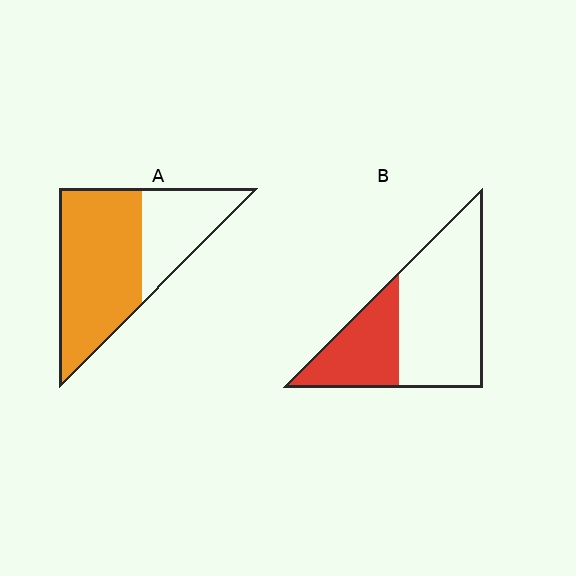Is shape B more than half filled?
No.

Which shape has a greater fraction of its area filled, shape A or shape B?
Shape A.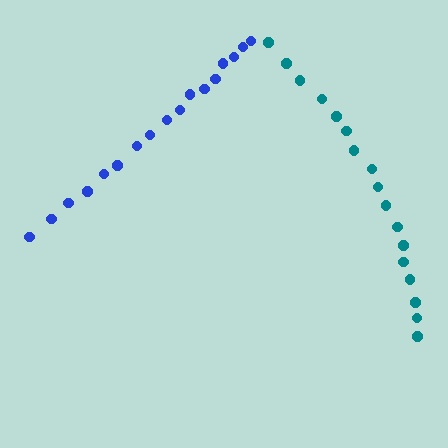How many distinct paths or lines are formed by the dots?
There are 2 distinct paths.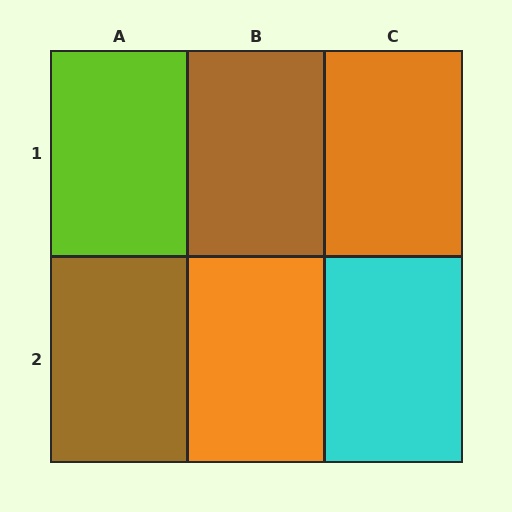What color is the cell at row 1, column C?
Orange.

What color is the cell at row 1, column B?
Brown.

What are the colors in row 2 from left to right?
Brown, orange, cyan.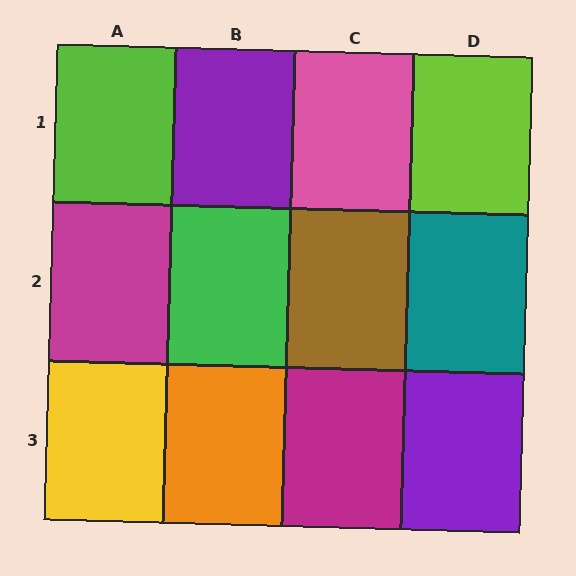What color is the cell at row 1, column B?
Purple.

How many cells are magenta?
2 cells are magenta.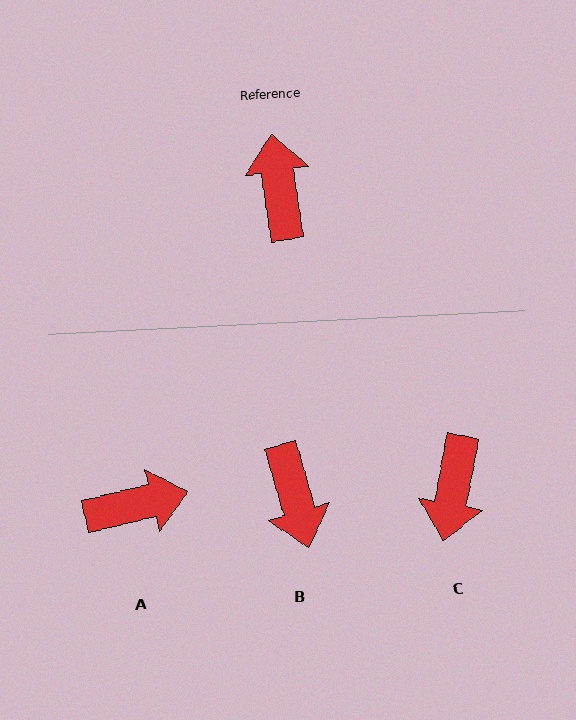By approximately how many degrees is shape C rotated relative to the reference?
Approximately 161 degrees counter-clockwise.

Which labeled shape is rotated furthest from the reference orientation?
B, about 173 degrees away.